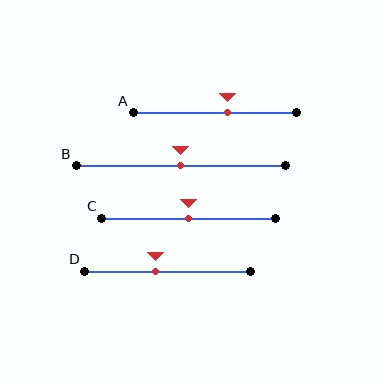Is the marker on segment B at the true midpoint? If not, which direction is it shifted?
Yes, the marker on segment B is at the true midpoint.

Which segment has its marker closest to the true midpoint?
Segment B has its marker closest to the true midpoint.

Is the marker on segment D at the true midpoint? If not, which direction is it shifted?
No, the marker on segment D is shifted to the left by about 7% of the segment length.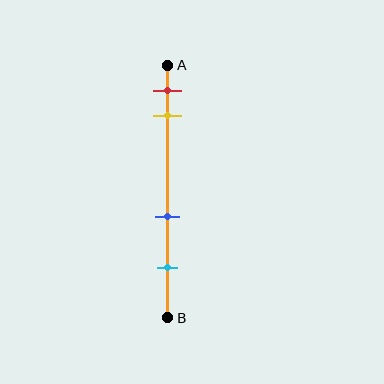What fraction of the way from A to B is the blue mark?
The blue mark is approximately 60% (0.6) of the way from A to B.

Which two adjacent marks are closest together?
The red and yellow marks are the closest adjacent pair.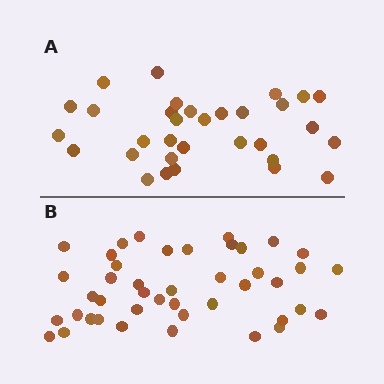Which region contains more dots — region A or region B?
Region B (the bottom region) has more dots.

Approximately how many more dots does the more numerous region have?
Region B has roughly 12 or so more dots than region A.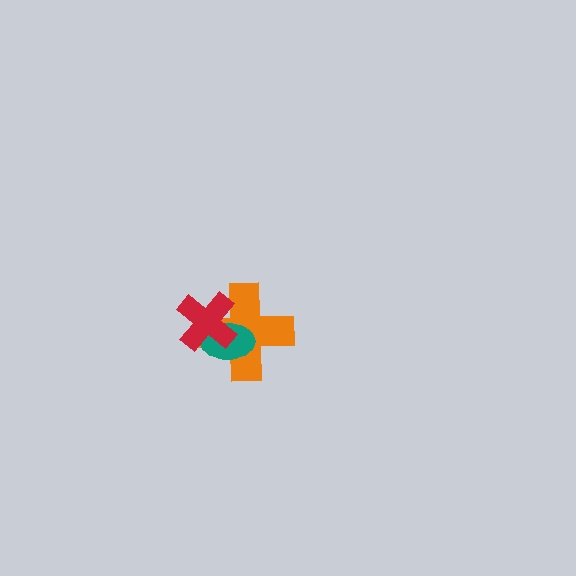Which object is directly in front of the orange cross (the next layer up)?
The teal ellipse is directly in front of the orange cross.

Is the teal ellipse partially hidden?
Yes, it is partially covered by another shape.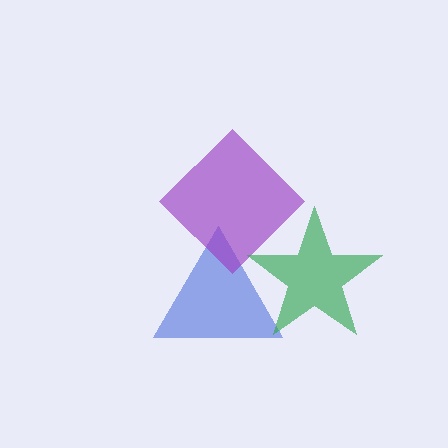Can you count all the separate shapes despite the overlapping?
Yes, there are 3 separate shapes.